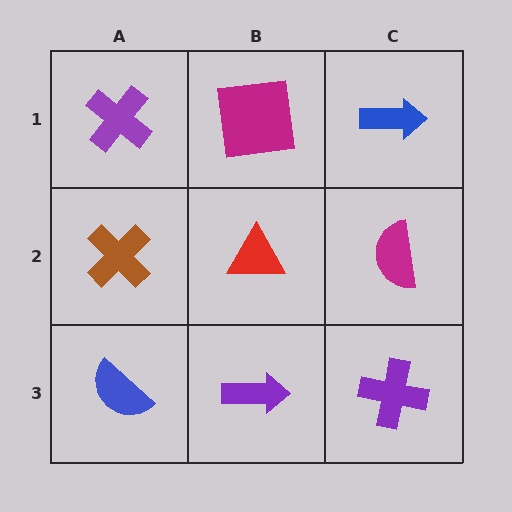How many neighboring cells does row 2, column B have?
4.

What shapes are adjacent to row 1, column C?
A magenta semicircle (row 2, column C), a magenta square (row 1, column B).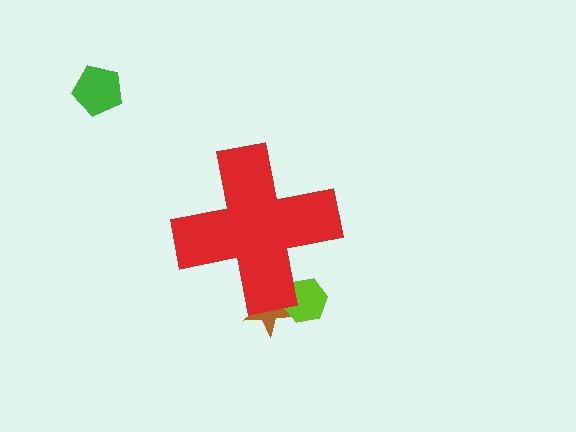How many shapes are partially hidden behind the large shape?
2 shapes are partially hidden.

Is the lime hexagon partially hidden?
Yes, the lime hexagon is partially hidden behind the red cross.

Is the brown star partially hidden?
Yes, the brown star is partially hidden behind the red cross.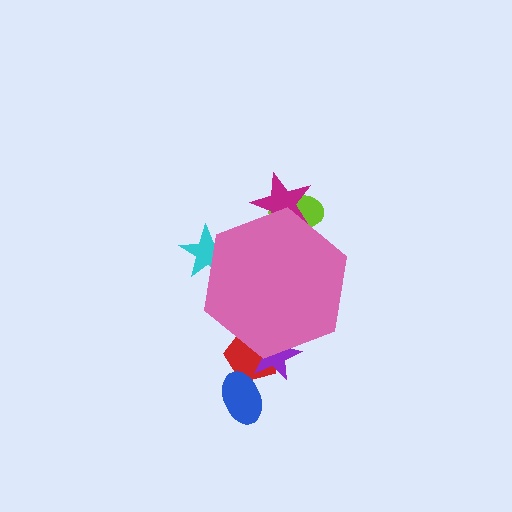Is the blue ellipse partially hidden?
No, the blue ellipse is fully visible.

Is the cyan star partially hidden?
Yes, the cyan star is partially hidden behind the pink hexagon.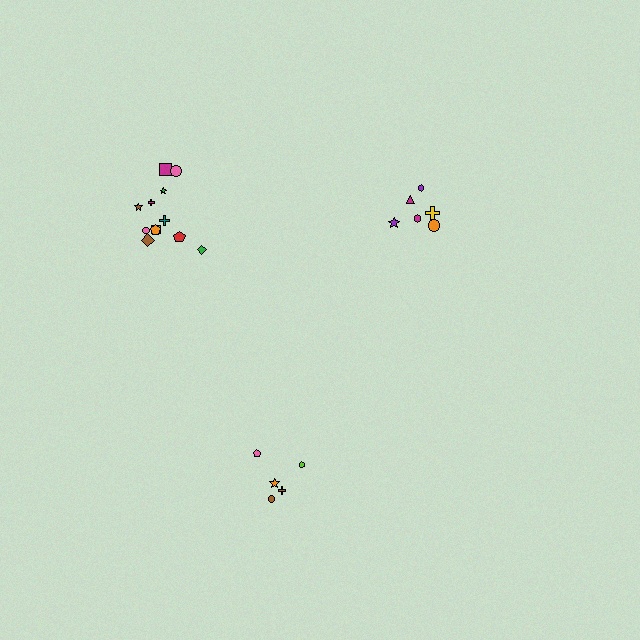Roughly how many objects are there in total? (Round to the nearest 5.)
Roughly 25 objects in total.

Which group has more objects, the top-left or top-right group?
The top-left group.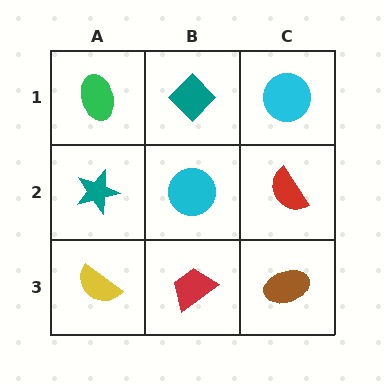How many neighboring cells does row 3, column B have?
3.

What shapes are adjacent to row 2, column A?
A green ellipse (row 1, column A), a yellow semicircle (row 3, column A), a cyan circle (row 2, column B).